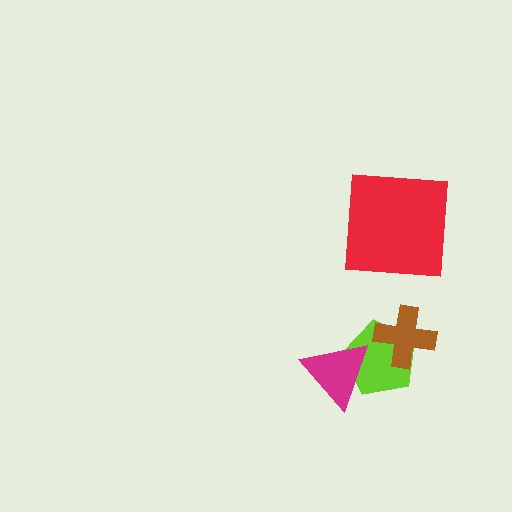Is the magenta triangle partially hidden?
No, no other shape covers it.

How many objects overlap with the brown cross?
1 object overlaps with the brown cross.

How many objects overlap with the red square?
0 objects overlap with the red square.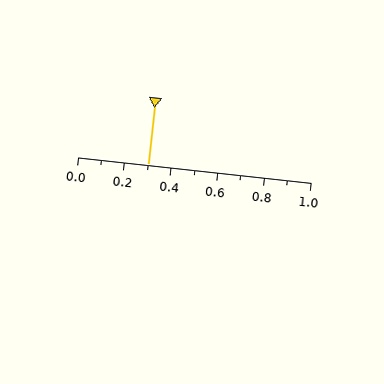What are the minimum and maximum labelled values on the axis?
The axis runs from 0.0 to 1.0.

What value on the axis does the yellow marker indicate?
The marker indicates approximately 0.3.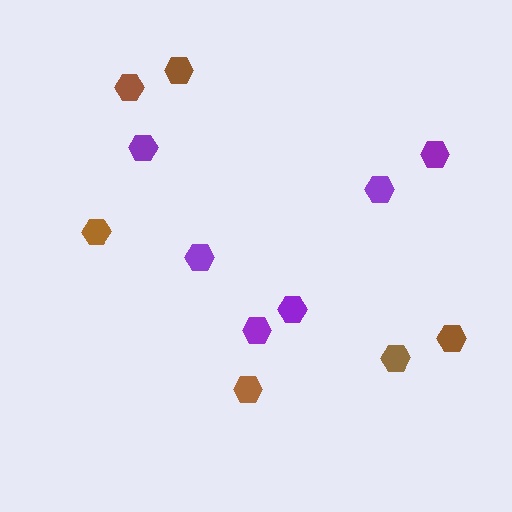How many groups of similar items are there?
There are 2 groups: one group of brown hexagons (6) and one group of purple hexagons (6).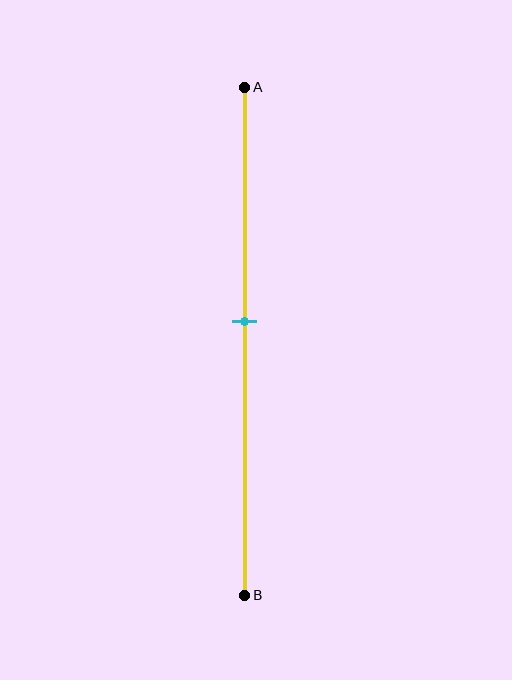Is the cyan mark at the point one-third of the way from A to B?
No, the mark is at about 45% from A, not at the 33% one-third point.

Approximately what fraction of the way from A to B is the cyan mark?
The cyan mark is approximately 45% of the way from A to B.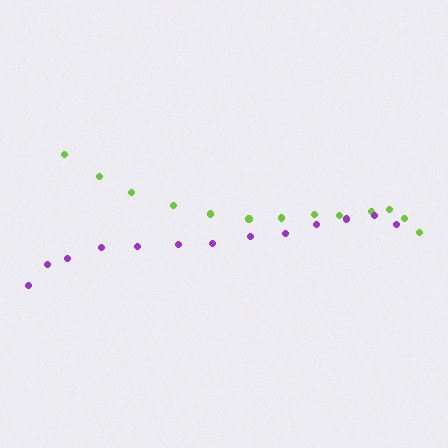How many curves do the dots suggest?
There are 2 distinct paths.